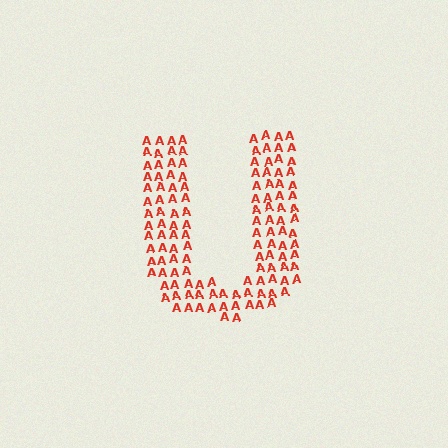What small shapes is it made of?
It is made of small letter A's.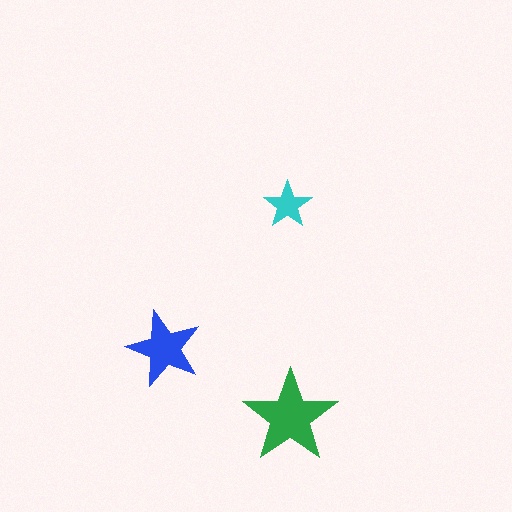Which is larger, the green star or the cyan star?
The green one.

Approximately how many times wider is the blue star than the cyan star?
About 1.5 times wider.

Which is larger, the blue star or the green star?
The green one.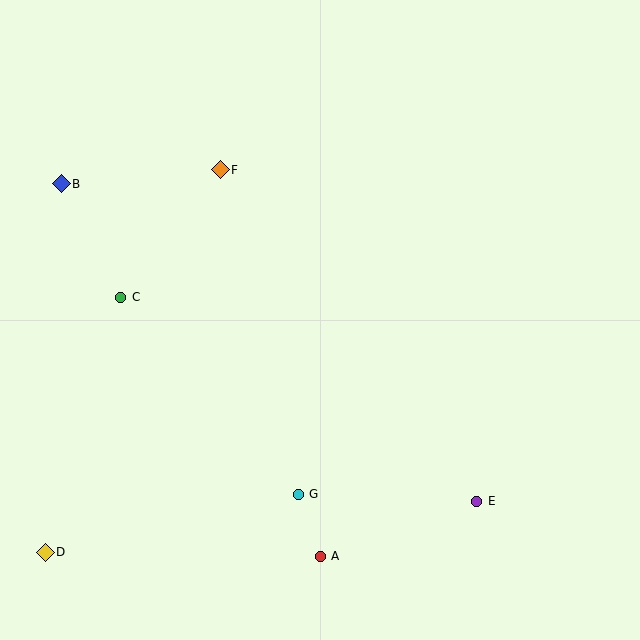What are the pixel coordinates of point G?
Point G is at (298, 494).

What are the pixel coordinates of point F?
Point F is at (220, 170).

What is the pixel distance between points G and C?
The distance between G and C is 265 pixels.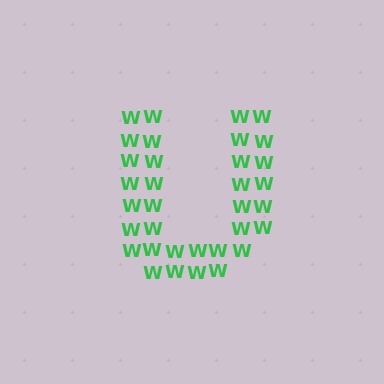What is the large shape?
The large shape is the letter U.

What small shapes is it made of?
It is made of small letter W's.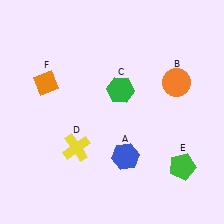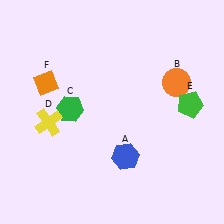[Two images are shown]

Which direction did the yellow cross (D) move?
The yellow cross (D) moved left.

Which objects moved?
The objects that moved are: the green hexagon (C), the yellow cross (D), the green pentagon (E).